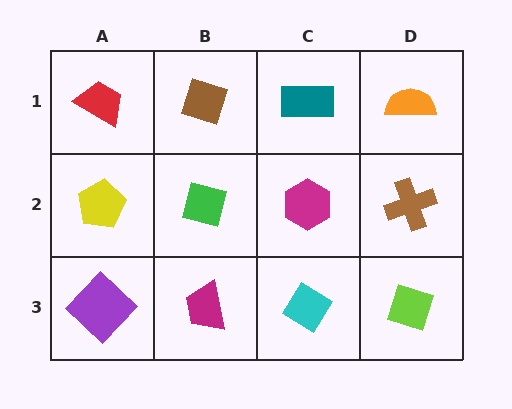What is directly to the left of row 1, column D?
A teal rectangle.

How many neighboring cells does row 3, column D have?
2.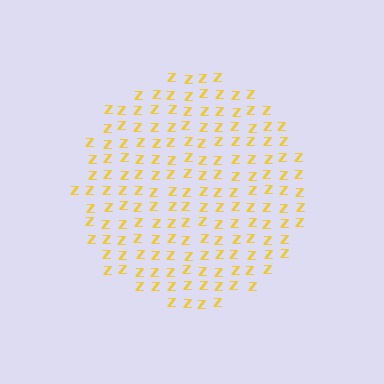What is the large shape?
The large shape is a circle.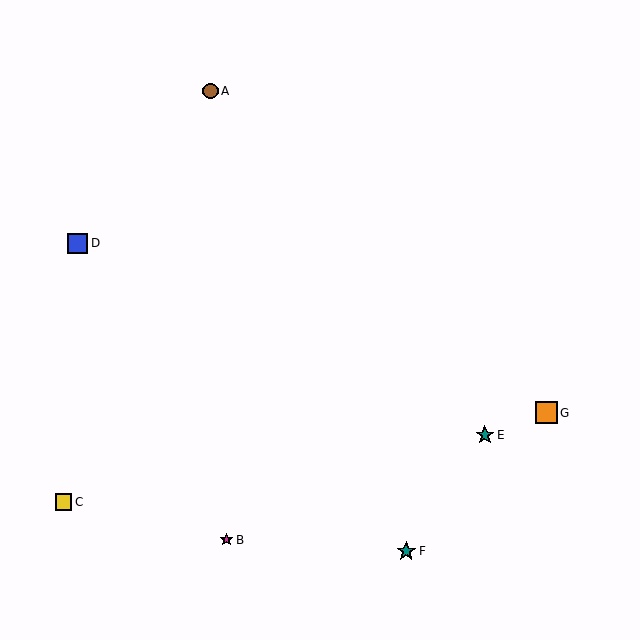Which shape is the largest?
The orange square (labeled G) is the largest.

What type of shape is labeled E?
Shape E is a teal star.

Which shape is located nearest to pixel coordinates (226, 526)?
The magenta star (labeled B) at (226, 540) is nearest to that location.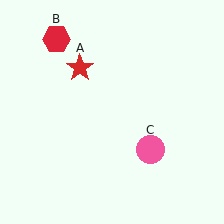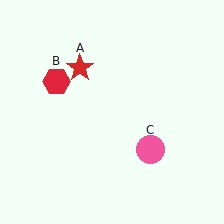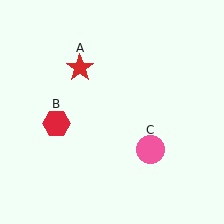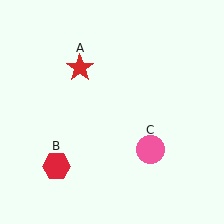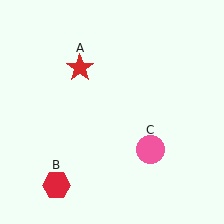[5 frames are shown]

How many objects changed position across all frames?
1 object changed position: red hexagon (object B).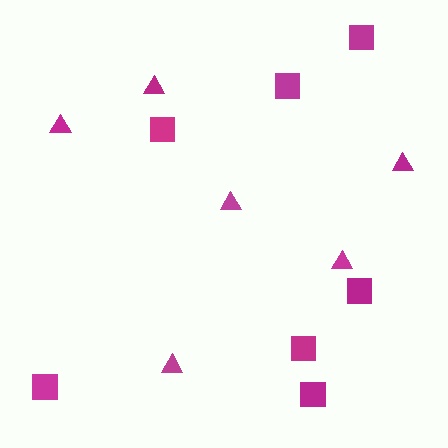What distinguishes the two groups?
There are 2 groups: one group of triangles (6) and one group of squares (7).